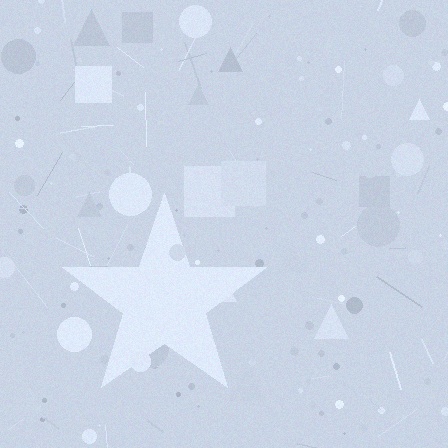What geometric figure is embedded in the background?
A star is embedded in the background.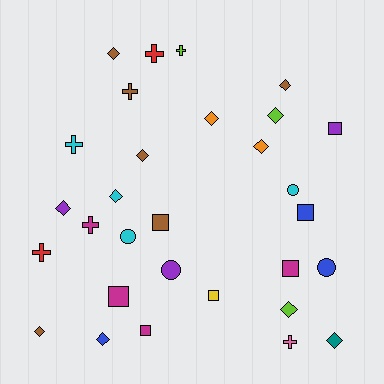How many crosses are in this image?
There are 7 crosses.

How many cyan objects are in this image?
There are 4 cyan objects.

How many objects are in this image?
There are 30 objects.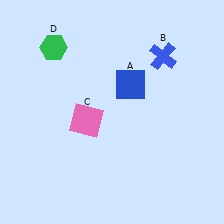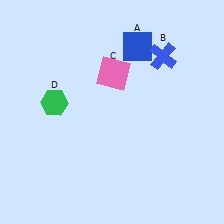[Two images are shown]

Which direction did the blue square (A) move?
The blue square (A) moved up.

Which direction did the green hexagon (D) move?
The green hexagon (D) moved down.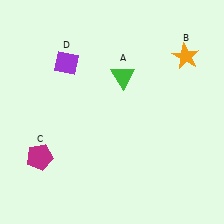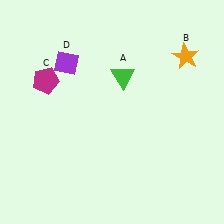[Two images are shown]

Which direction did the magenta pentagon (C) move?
The magenta pentagon (C) moved up.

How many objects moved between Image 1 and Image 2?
1 object moved between the two images.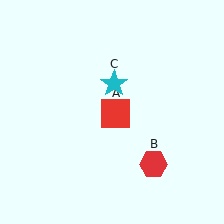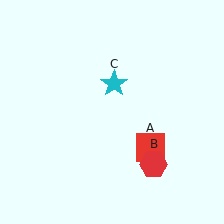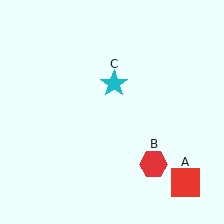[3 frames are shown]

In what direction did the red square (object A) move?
The red square (object A) moved down and to the right.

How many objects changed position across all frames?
1 object changed position: red square (object A).